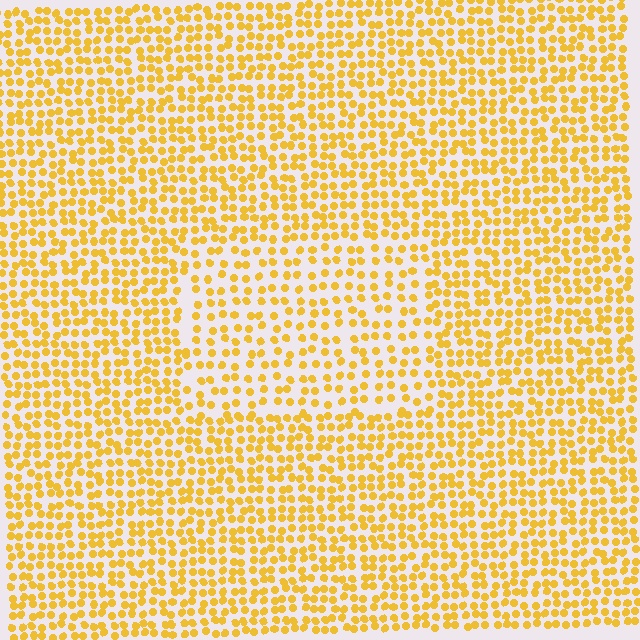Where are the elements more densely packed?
The elements are more densely packed outside the rectangle boundary.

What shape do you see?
I see a rectangle.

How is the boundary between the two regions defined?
The boundary is defined by a change in element density (approximately 1.6x ratio). All elements are the same color, size, and shape.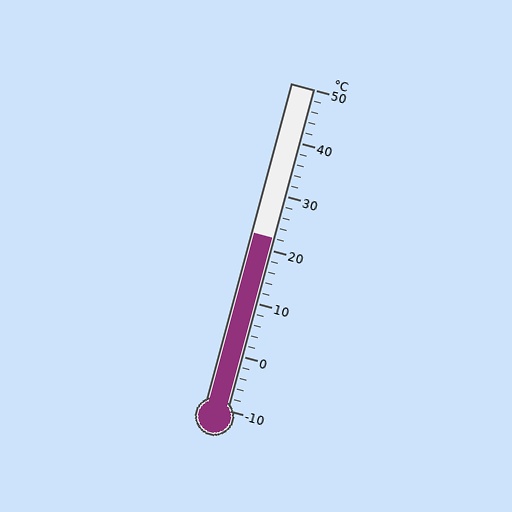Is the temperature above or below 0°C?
The temperature is above 0°C.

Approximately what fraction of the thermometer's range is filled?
The thermometer is filled to approximately 55% of its range.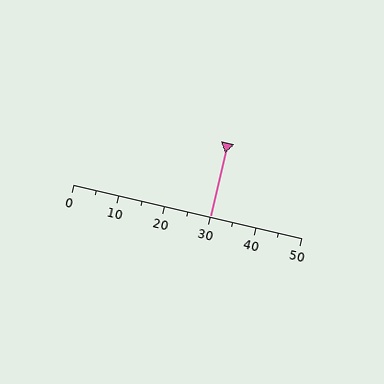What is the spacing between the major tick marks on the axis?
The major ticks are spaced 10 apart.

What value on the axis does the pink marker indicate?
The marker indicates approximately 30.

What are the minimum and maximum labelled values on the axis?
The axis runs from 0 to 50.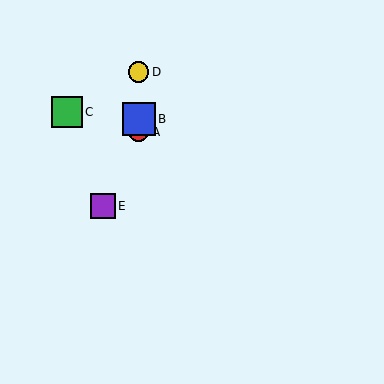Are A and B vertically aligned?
Yes, both are at x≈139.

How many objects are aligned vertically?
3 objects (A, B, D) are aligned vertically.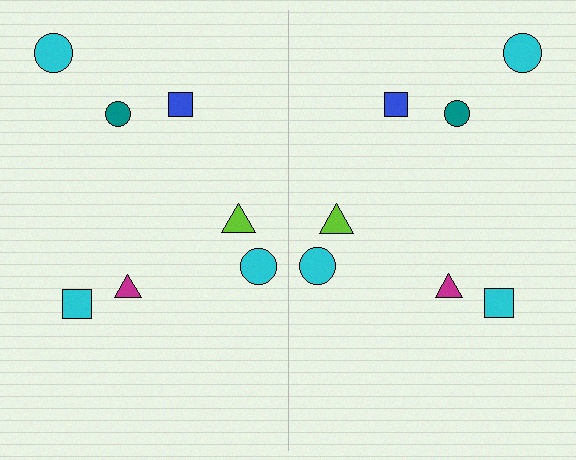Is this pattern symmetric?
Yes, this pattern has bilateral (reflection) symmetry.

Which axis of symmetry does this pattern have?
The pattern has a vertical axis of symmetry running through the center of the image.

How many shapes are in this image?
There are 14 shapes in this image.